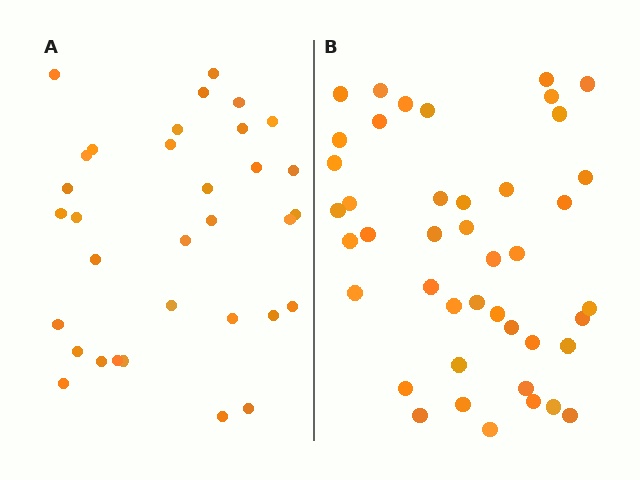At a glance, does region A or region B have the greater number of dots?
Region B (the right region) has more dots.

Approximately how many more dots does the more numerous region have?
Region B has roughly 10 or so more dots than region A.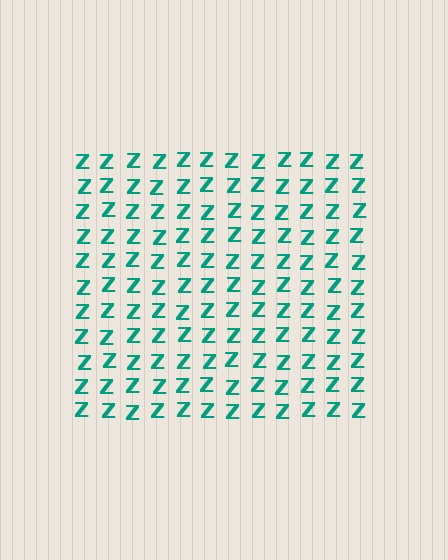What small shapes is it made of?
It is made of small letter Z's.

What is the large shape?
The large shape is a square.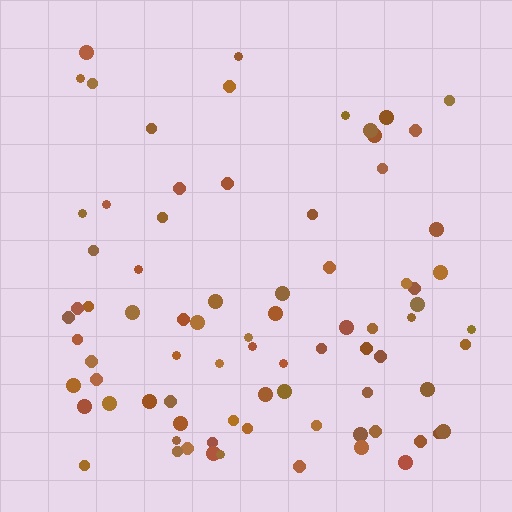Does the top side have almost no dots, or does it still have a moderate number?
Still a moderate number, just noticeably fewer than the bottom.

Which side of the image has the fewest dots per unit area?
The top.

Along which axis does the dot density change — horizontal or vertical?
Vertical.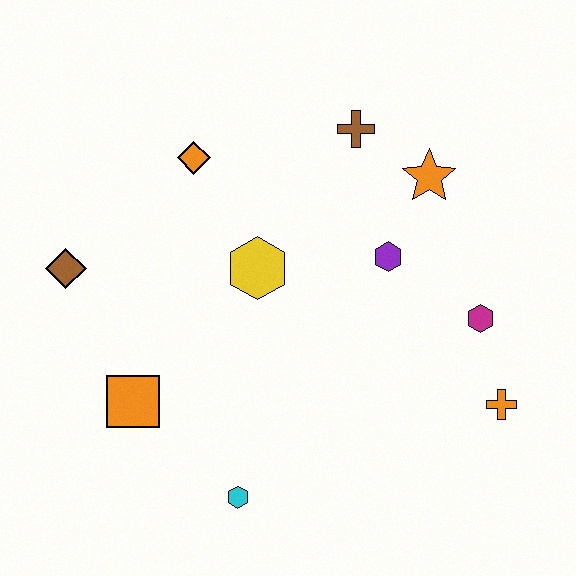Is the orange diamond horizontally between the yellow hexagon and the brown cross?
No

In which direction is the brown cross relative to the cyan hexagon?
The brown cross is above the cyan hexagon.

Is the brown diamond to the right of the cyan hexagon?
No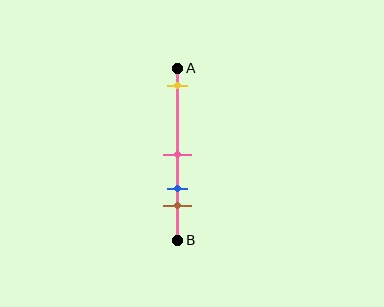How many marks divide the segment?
There are 4 marks dividing the segment.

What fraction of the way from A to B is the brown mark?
The brown mark is approximately 80% (0.8) of the way from A to B.